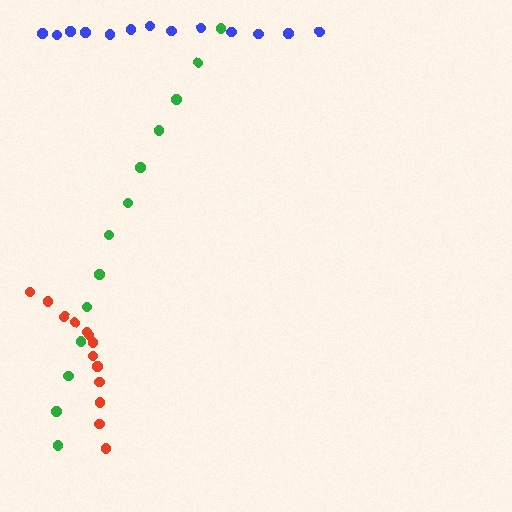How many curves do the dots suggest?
There are 3 distinct paths.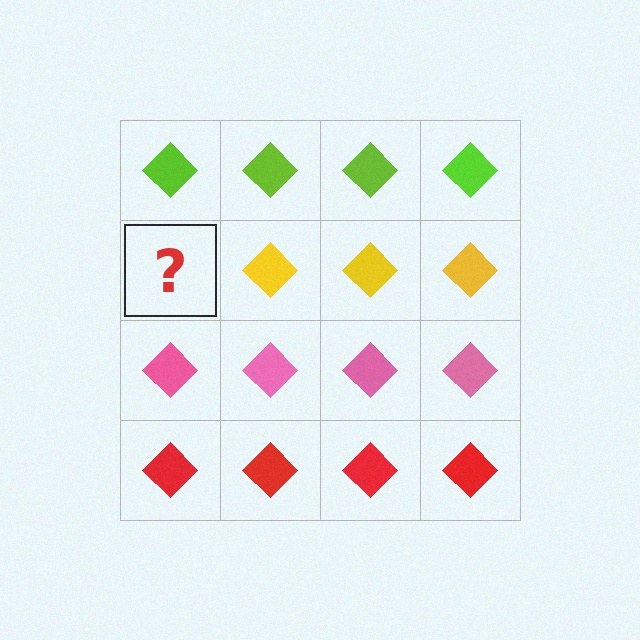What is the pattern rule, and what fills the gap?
The rule is that each row has a consistent color. The gap should be filled with a yellow diamond.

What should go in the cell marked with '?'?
The missing cell should contain a yellow diamond.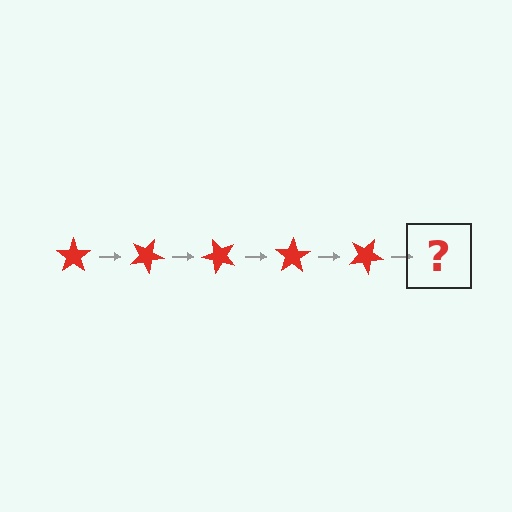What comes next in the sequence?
The next element should be a red star rotated 125 degrees.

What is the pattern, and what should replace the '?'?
The pattern is that the star rotates 25 degrees each step. The '?' should be a red star rotated 125 degrees.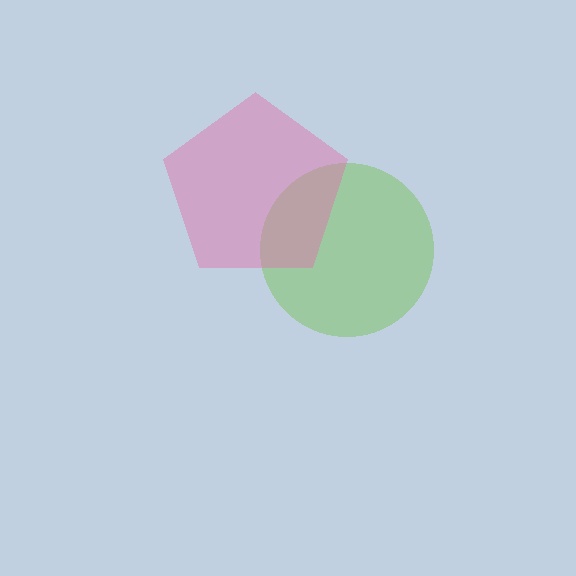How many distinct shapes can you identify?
There are 2 distinct shapes: a lime circle, a pink pentagon.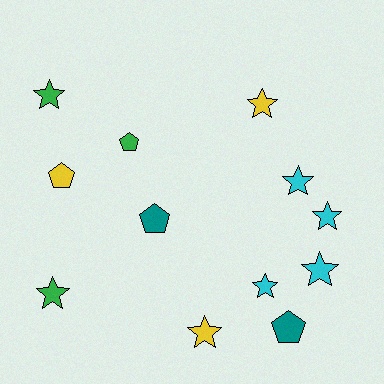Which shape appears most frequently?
Star, with 8 objects.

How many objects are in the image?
There are 12 objects.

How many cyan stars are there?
There are 4 cyan stars.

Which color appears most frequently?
Cyan, with 4 objects.